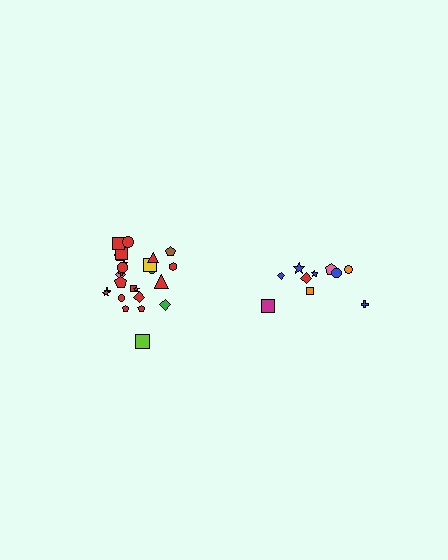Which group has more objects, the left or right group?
The left group.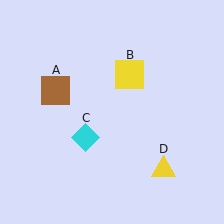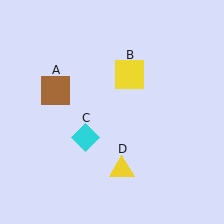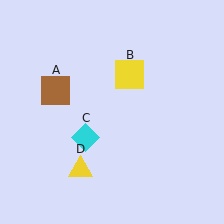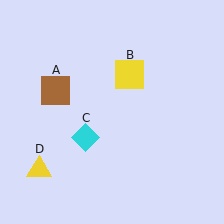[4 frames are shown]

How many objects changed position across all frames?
1 object changed position: yellow triangle (object D).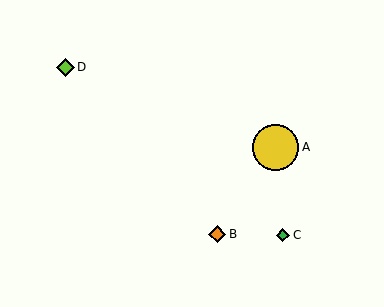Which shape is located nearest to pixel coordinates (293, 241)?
The green diamond (labeled C) at (283, 235) is nearest to that location.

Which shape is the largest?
The yellow circle (labeled A) is the largest.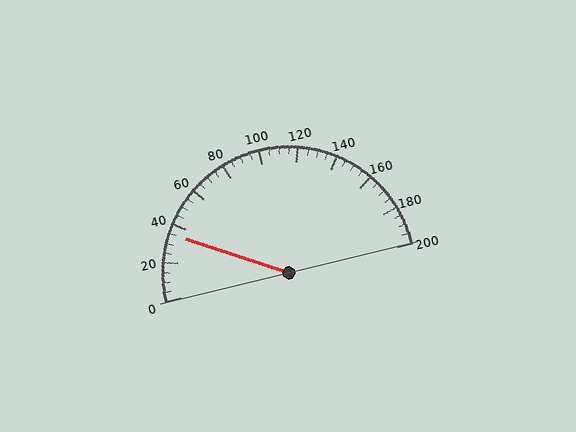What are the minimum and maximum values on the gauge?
The gauge ranges from 0 to 200.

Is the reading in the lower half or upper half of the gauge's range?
The reading is in the lower half of the range (0 to 200).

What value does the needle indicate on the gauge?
The needle indicates approximately 35.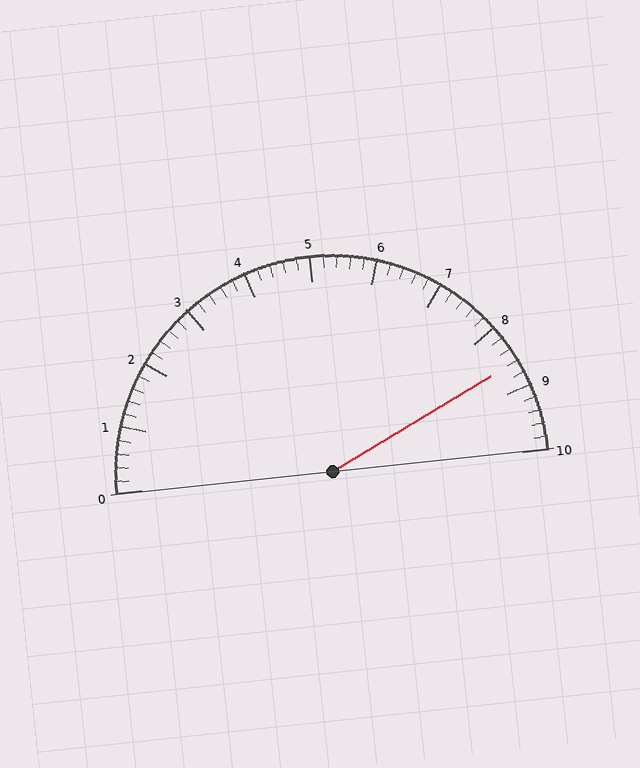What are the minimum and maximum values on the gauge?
The gauge ranges from 0 to 10.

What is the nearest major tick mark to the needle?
The nearest major tick mark is 9.